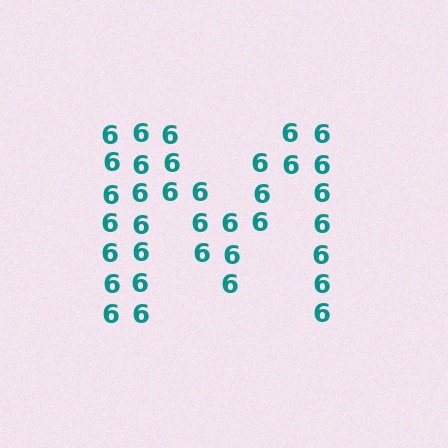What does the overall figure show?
The overall figure shows the letter M.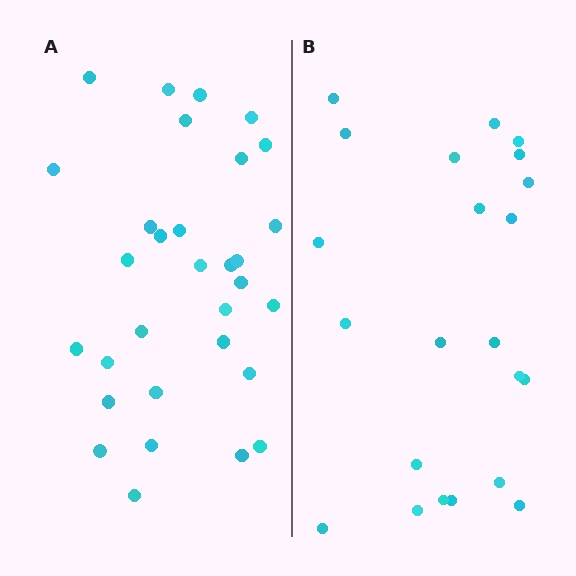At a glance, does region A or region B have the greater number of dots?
Region A (the left region) has more dots.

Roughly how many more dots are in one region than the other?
Region A has roughly 8 or so more dots than region B.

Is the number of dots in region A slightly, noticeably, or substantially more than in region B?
Region A has noticeably more, but not dramatically so. The ratio is roughly 1.4 to 1.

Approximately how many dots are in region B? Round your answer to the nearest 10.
About 20 dots. (The exact count is 22, which rounds to 20.)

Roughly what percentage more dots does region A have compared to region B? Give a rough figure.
About 40% more.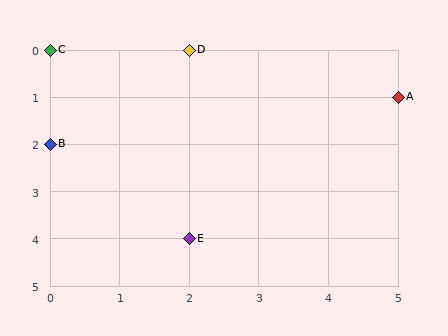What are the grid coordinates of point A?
Point A is at grid coordinates (5, 1).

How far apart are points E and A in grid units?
Points E and A are 3 columns and 3 rows apart (about 4.2 grid units diagonally).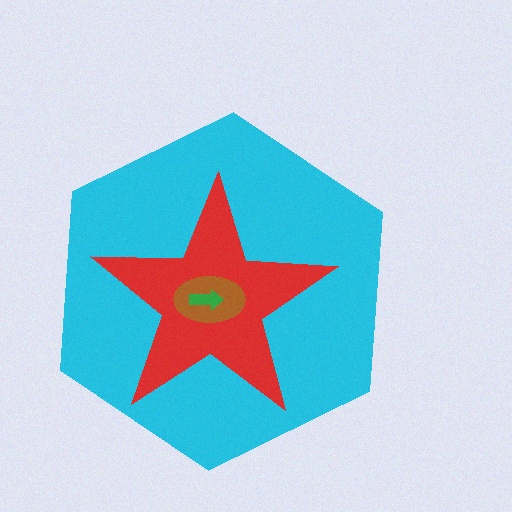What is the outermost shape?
The cyan hexagon.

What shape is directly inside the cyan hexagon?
The red star.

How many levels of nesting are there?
4.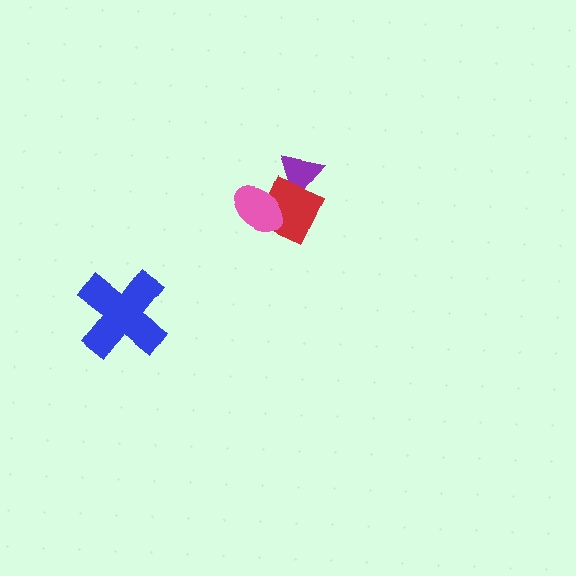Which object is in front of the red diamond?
The pink ellipse is in front of the red diamond.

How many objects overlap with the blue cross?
0 objects overlap with the blue cross.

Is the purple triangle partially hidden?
Yes, it is partially covered by another shape.